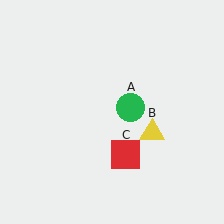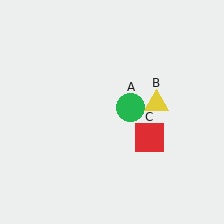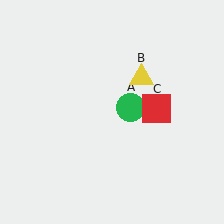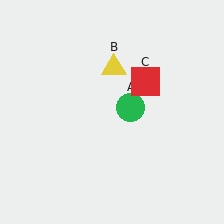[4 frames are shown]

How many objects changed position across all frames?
2 objects changed position: yellow triangle (object B), red square (object C).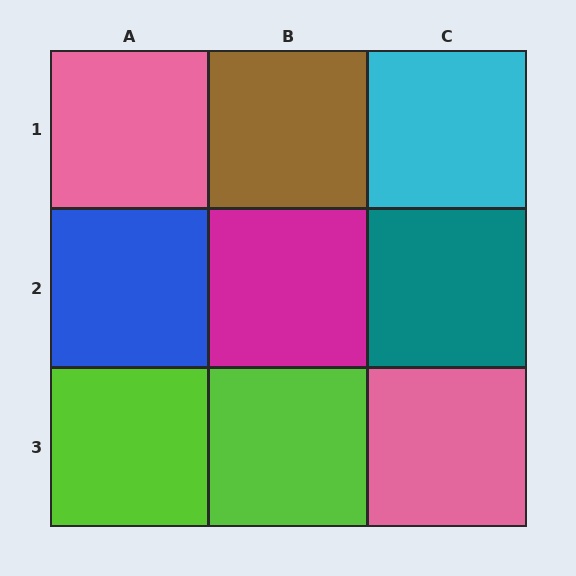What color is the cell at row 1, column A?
Pink.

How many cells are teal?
1 cell is teal.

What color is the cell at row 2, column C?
Teal.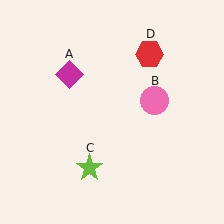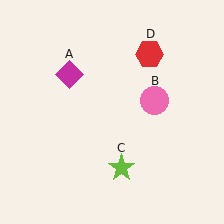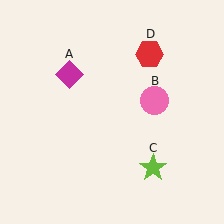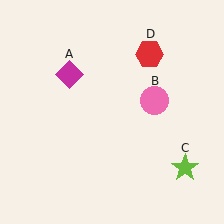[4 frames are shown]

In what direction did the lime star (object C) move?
The lime star (object C) moved right.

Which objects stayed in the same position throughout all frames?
Magenta diamond (object A) and pink circle (object B) and red hexagon (object D) remained stationary.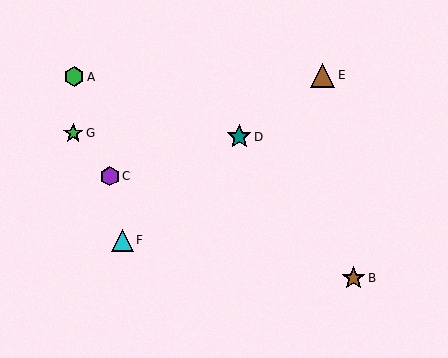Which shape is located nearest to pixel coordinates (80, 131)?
The green star (labeled G) at (73, 133) is nearest to that location.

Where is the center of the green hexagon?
The center of the green hexagon is at (74, 77).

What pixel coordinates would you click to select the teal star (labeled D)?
Click at (239, 137) to select the teal star D.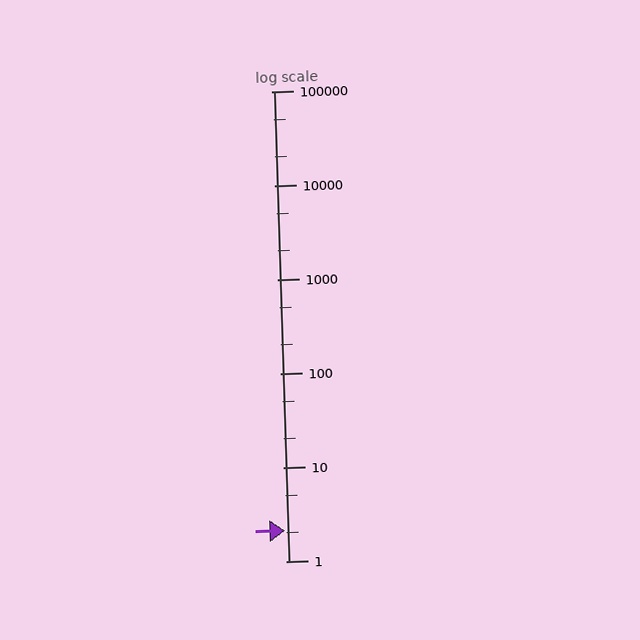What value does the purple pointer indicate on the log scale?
The pointer indicates approximately 2.1.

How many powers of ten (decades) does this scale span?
The scale spans 5 decades, from 1 to 100000.